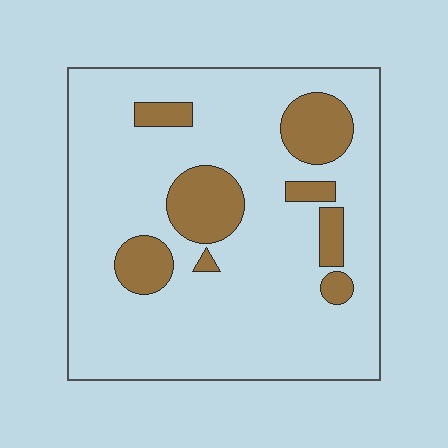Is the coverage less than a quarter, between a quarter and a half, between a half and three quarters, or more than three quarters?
Less than a quarter.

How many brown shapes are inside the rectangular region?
8.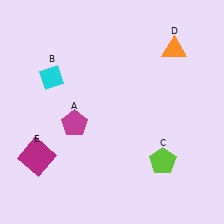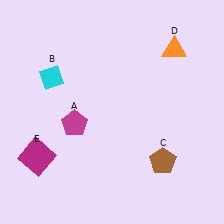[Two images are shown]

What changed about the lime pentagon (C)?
In Image 1, C is lime. In Image 2, it changed to brown.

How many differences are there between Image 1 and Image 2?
There is 1 difference between the two images.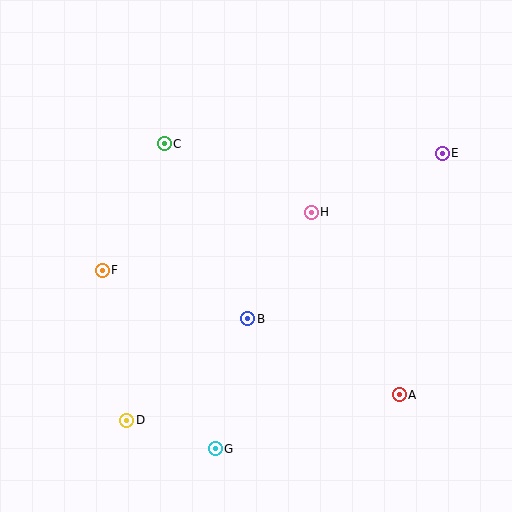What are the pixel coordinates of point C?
Point C is at (164, 144).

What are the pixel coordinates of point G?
Point G is at (215, 449).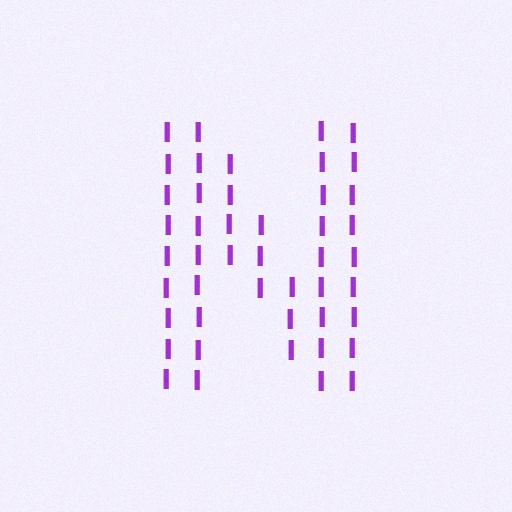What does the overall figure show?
The overall figure shows the letter N.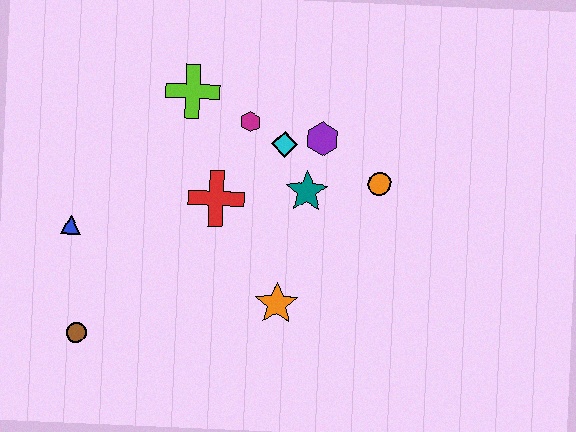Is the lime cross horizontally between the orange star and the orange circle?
No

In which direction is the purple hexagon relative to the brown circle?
The purple hexagon is to the right of the brown circle.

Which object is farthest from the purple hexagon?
The brown circle is farthest from the purple hexagon.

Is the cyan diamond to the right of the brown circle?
Yes